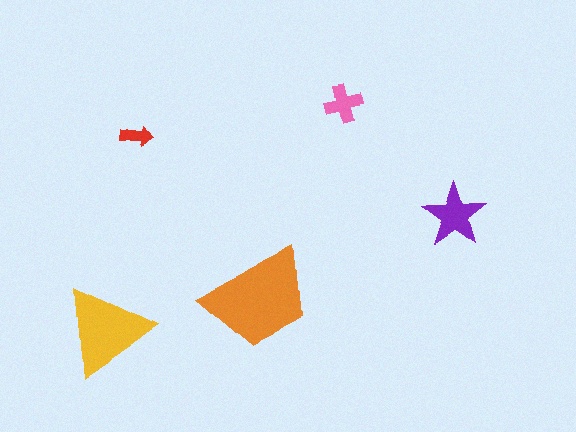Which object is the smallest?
The red arrow.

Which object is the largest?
The orange trapezoid.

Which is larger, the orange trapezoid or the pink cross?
The orange trapezoid.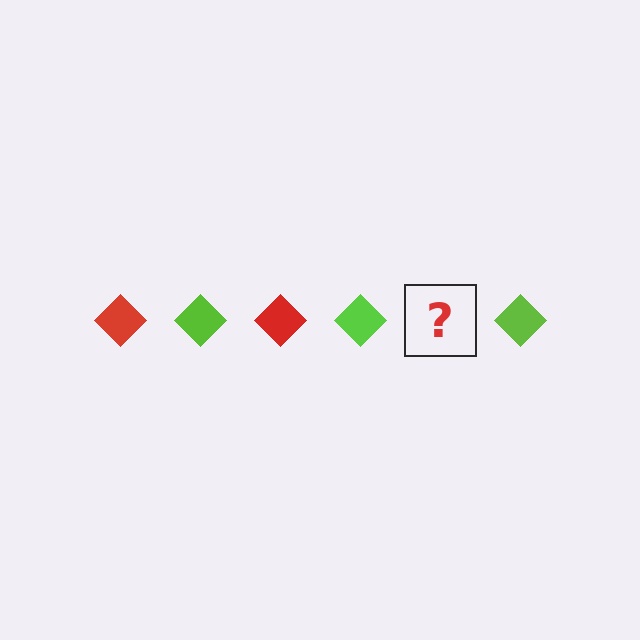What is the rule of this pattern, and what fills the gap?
The rule is that the pattern cycles through red, lime diamonds. The gap should be filled with a red diamond.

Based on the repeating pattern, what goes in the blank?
The blank should be a red diamond.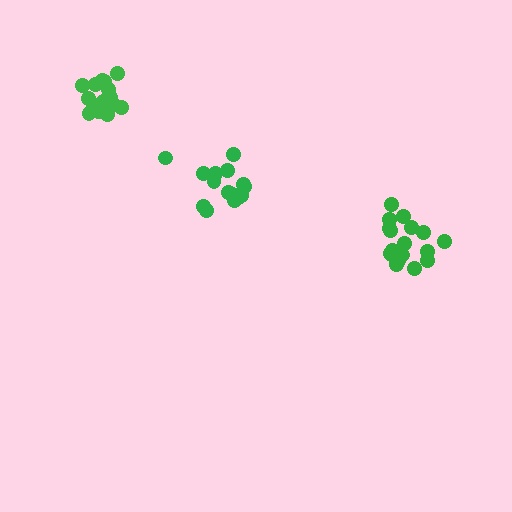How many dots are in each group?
Group 1: 19 dots, Group 2: 17 dots, Group 3: 16 dots (52 total).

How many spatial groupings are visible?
There are 3 spatial groupings.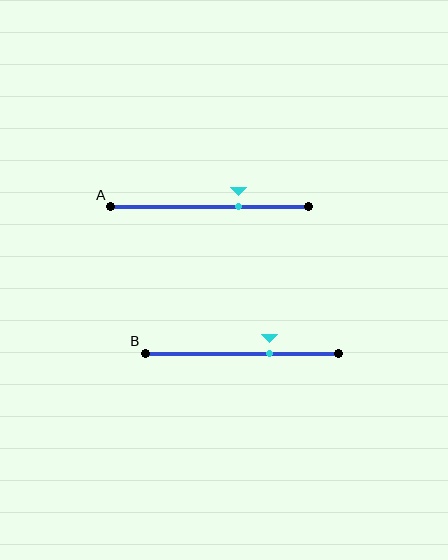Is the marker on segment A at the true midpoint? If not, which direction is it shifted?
No, the marker on segment A is shifted to the right by about 14% of the segment length.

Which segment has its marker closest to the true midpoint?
Segment B has its marker closest to the true midpoint.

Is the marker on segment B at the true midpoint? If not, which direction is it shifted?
No, the marker on segment B is shifted to the right by about 14% of the segment length.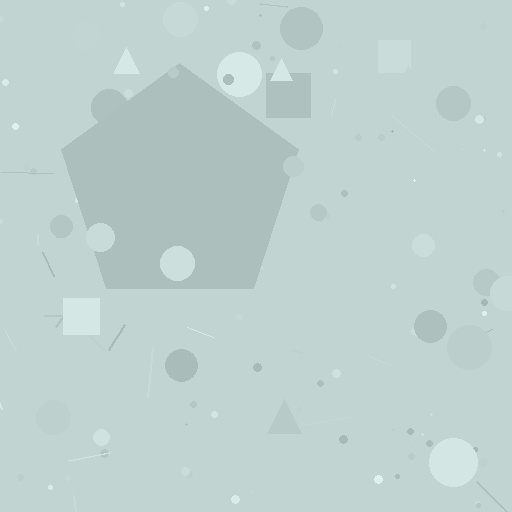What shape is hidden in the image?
A pentagon is hidden in the image.